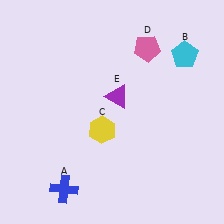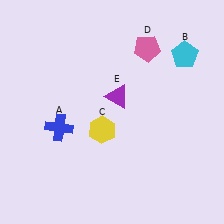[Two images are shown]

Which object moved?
The blue cross (A) moved up.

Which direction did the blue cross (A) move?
The blue cross (A) moved up.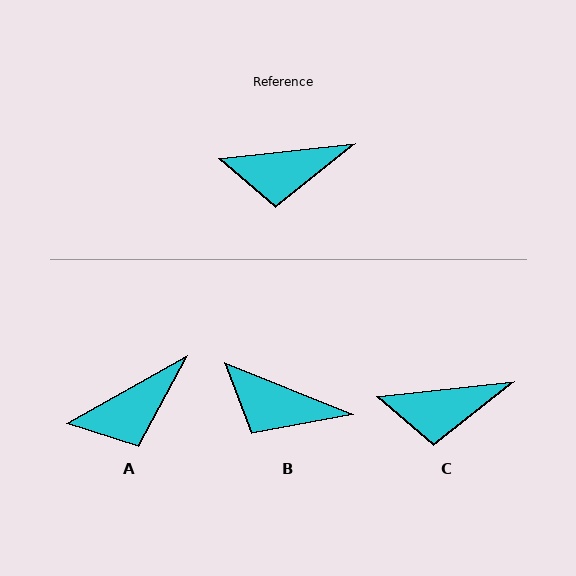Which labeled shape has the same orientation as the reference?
C.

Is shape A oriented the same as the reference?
No, it is off by about 23 degrees.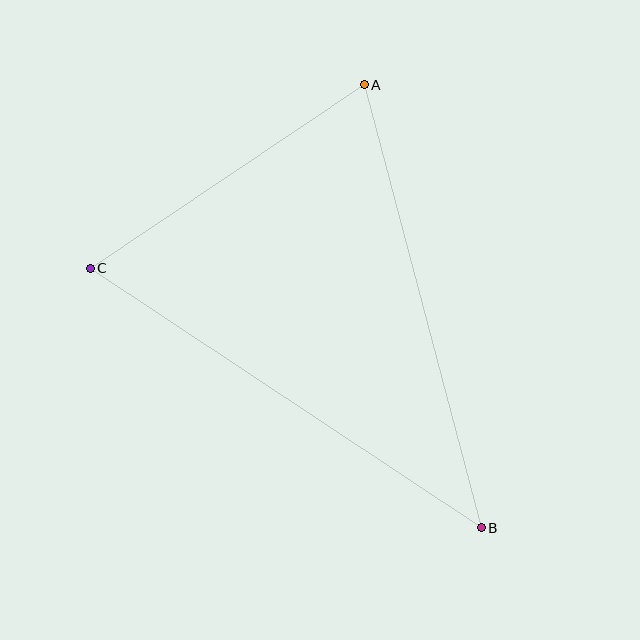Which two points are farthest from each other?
Points B and C are farthest from each other.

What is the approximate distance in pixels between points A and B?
The distance between A and B is approximately 458 pixels.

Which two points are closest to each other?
Points A and C are closest to each other.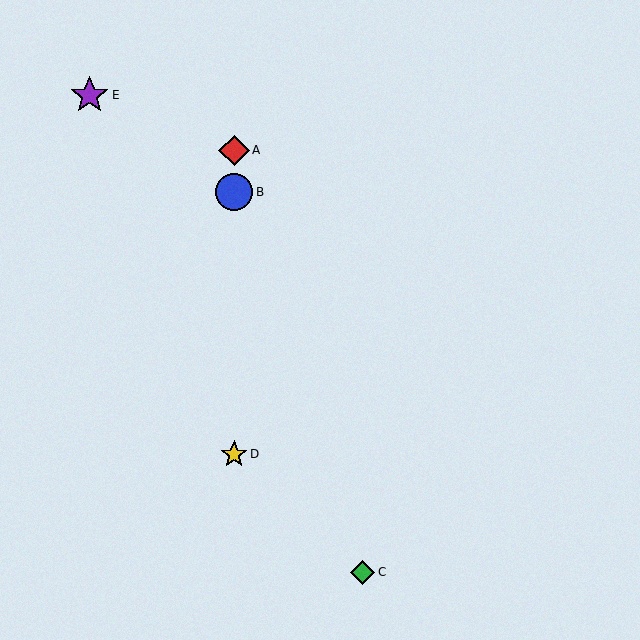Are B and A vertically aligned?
Yes, both are at x≈234.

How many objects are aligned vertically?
3 objects (A, B, D) are aligned vertically.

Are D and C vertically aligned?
No, D is at x≈234 and C is at x≈363.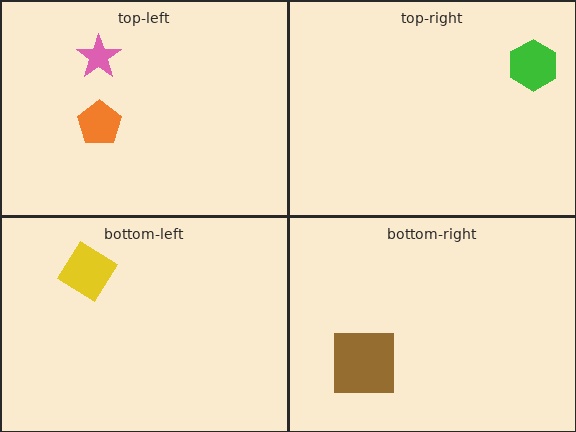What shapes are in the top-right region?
The green hexagon.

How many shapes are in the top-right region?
1.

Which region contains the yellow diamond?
The bottom-left region.